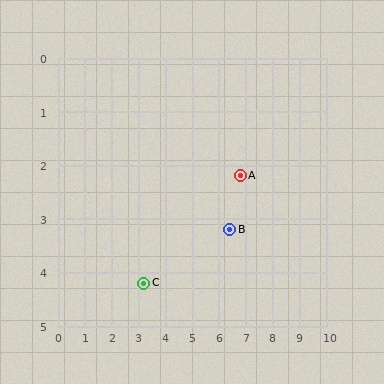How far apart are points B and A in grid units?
Points B and A are about 1.1 grid units apart.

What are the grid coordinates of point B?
Point B is at approximately (6.4, 3.2).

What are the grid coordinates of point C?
Point C is at approximately (3.2, 4.2).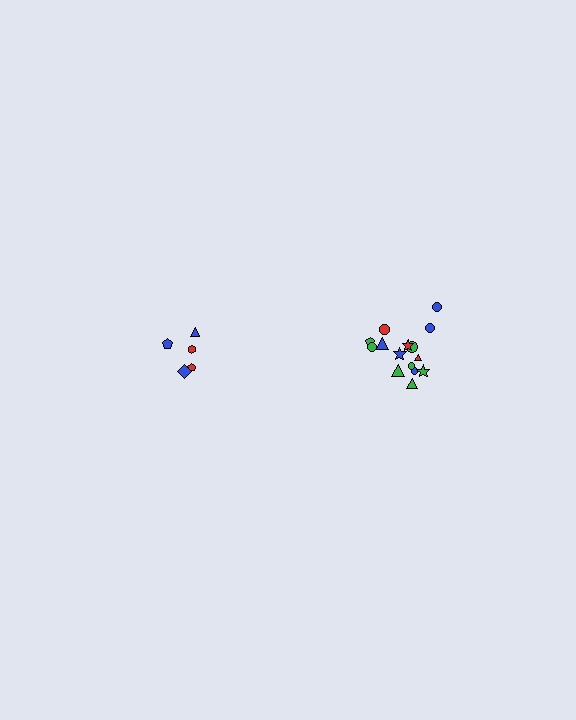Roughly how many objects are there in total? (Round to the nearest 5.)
Roughly 20 objects in total.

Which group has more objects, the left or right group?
The right group.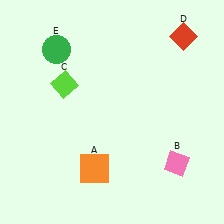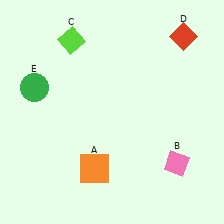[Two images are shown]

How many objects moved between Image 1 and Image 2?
2 objects moved between the two images.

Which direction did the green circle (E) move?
The green circle (E) moved down.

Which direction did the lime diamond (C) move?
The lime diamond (C) moved up.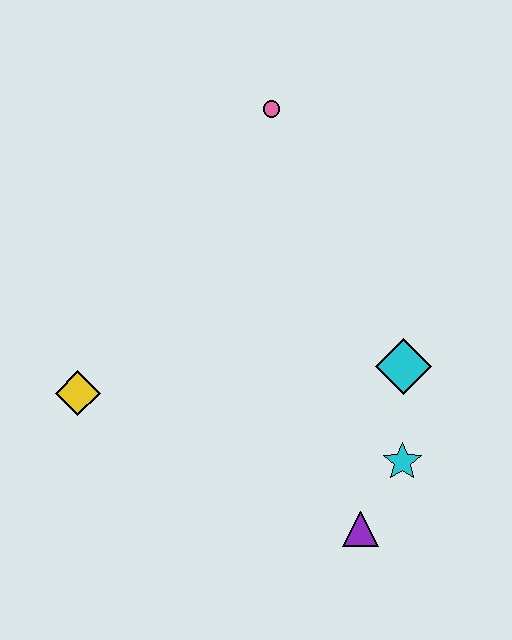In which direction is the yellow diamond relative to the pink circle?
The yellow diamond is below the pink circle.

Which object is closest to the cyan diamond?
The cyan star is closest to the cyan diamond.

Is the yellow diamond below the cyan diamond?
Yes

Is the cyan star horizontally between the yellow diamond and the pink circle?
No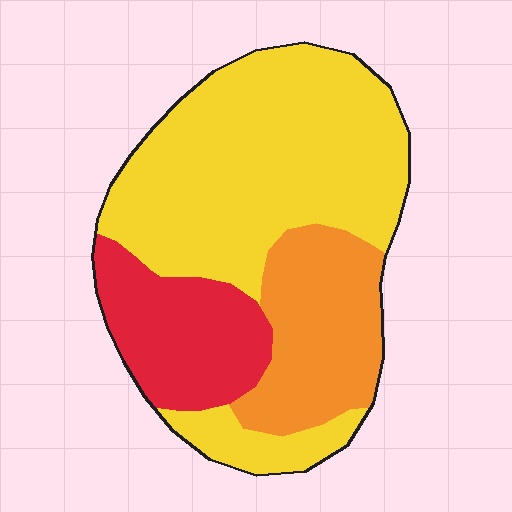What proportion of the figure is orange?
Orange takes up less than a quarter of the figure.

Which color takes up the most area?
Yellow, at roughly 60%.